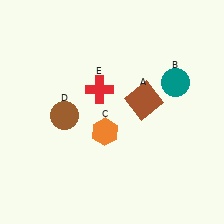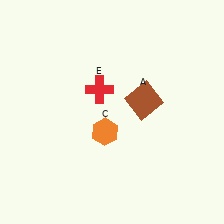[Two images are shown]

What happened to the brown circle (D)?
The brown circle (D) was removed in Image 2. It was in the bottom-left area of Image 1.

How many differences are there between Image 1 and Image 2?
There are 2 differences between the two images.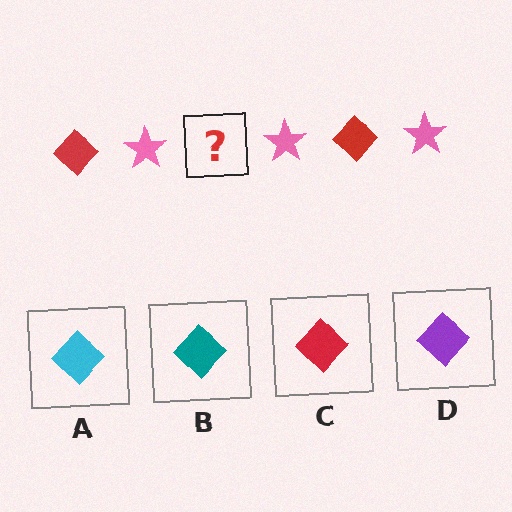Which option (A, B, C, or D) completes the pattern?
C.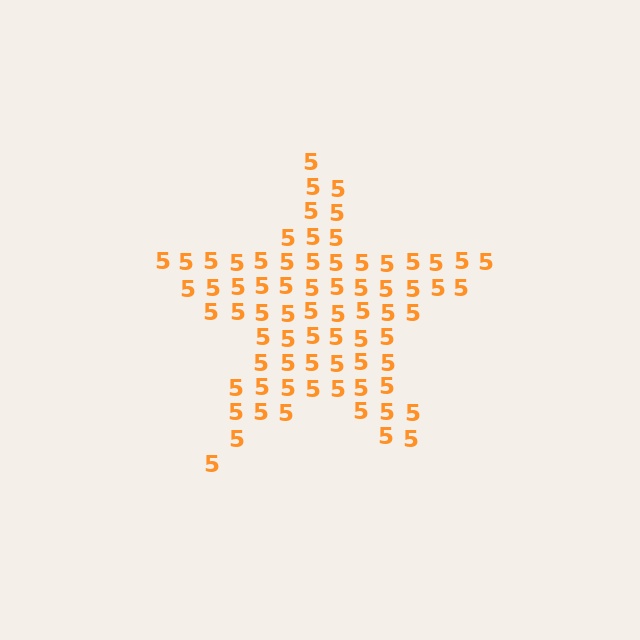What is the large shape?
The large shape is a star.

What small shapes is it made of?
It is made of small digit 5's.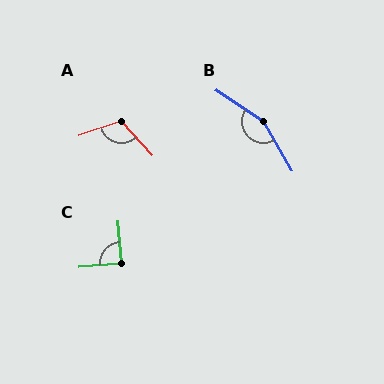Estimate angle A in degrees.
Approximately 113 degrees.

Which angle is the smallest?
C, at approximately 90 degrees.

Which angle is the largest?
B, at approximately 153 degrees.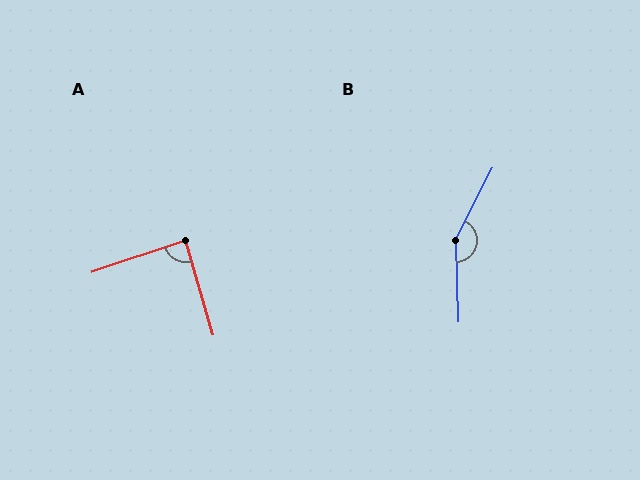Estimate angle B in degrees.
Approximately 151 degrees.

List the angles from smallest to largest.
A (88°), B (151°).